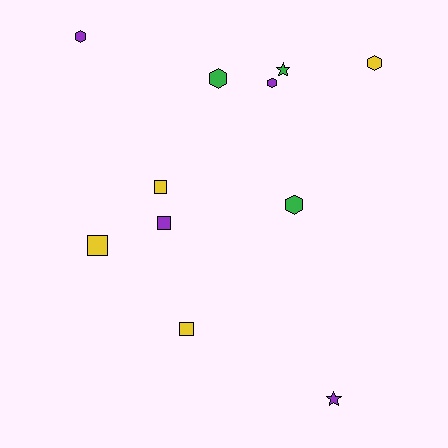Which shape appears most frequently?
Hexagon, with 5 objects.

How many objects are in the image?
There are 11 objects.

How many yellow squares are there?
There are 3 yellow squares.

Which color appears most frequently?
Purple, with 4 objects.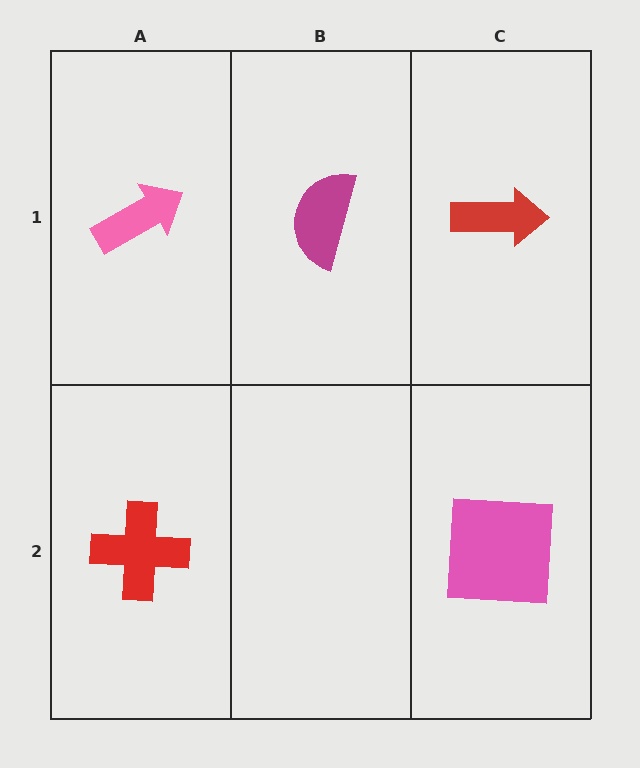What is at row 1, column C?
A red arrow.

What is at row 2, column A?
A red cross.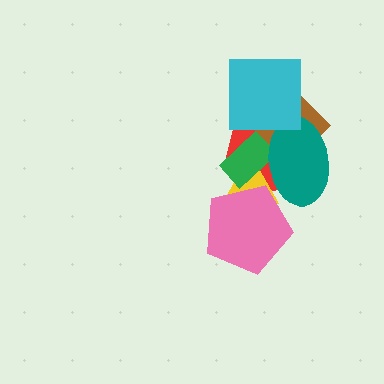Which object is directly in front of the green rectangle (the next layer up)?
The brown diamond is directly in front of the green rectangle.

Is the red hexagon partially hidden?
Yes, it is partially covered by another shape.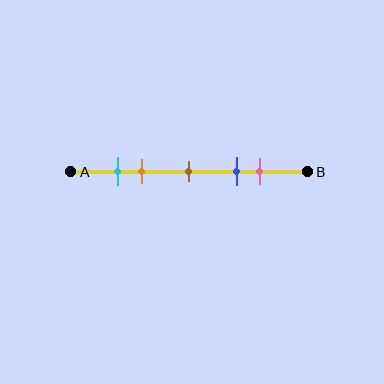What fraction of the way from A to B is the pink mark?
The pink mark is approximately 80% (0.8) of the way from A to B.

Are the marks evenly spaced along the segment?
No, the marks are not evenly spaced.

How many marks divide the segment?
There are 5 marks dividing the segment.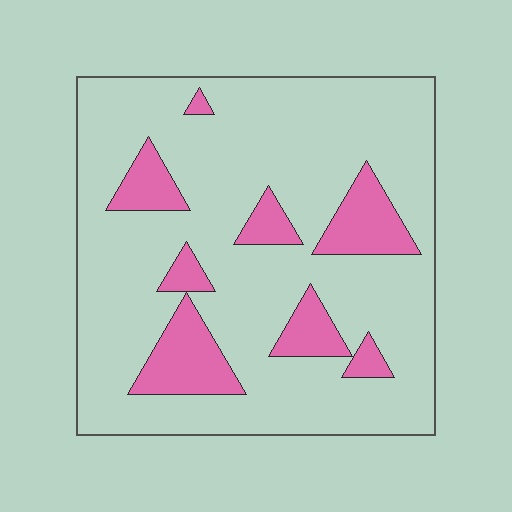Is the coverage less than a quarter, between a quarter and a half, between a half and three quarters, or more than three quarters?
Less than a quarter.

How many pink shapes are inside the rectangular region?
8.